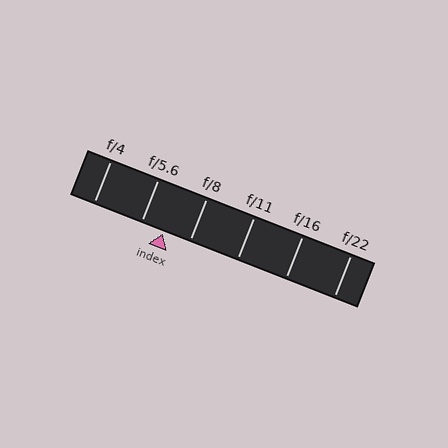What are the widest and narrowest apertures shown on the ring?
The widest aperture shown is f/4 and the narrowest is f/22.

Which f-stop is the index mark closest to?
The index mark is closest to f/5.6.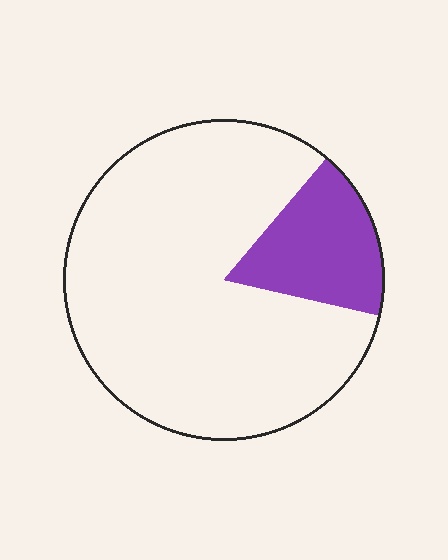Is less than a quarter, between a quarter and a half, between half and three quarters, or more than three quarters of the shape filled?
Less than a quarter.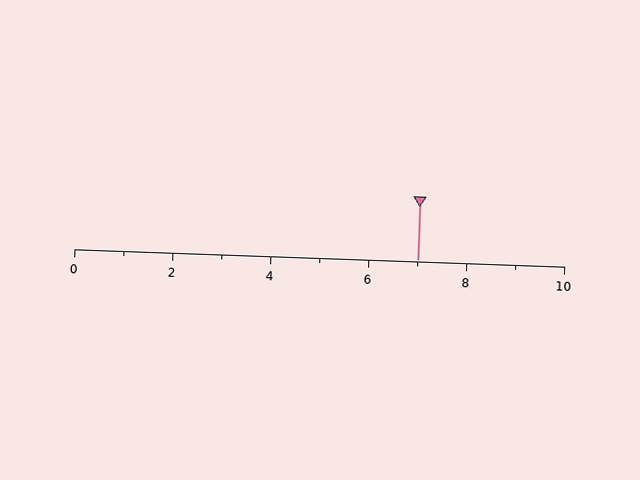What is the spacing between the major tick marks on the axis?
The major ticks are spaced 2 apart.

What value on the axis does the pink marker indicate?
The marker indicates approximately 7.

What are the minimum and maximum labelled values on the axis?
The axis runs from 0 to 10.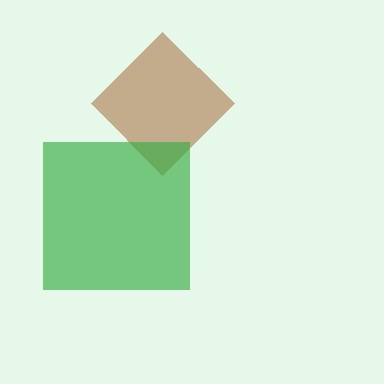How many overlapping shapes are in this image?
There are 2 overlapping shapes in the image.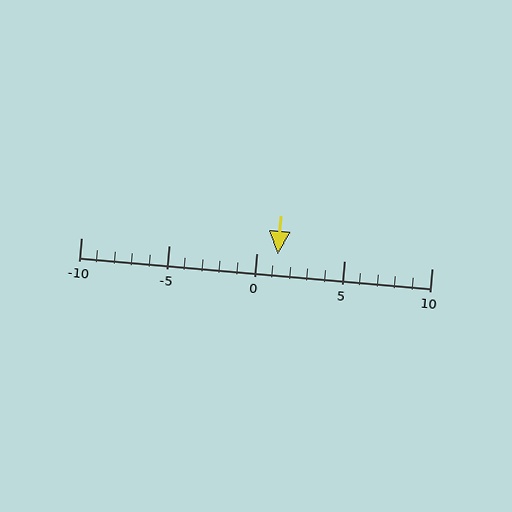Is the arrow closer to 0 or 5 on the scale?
The arrow is closer to 0.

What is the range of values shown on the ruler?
The ruler shows values from -10 to 10.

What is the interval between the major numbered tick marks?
The major tick marks are spaced 5 units apart.